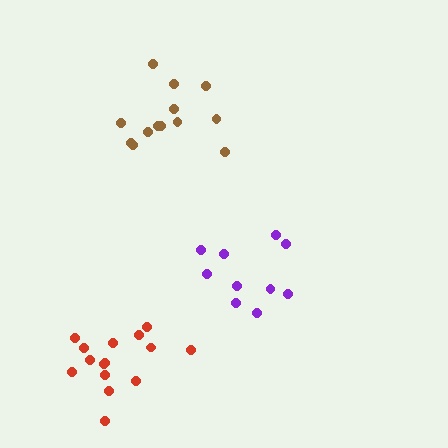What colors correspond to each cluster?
The clusters are colored: purple, brown, red.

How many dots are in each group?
Group 1: 10 dots, Group 2: 13 dots, Group 3: 15 dots (38 total).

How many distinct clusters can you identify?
There are 3 distinct clusters.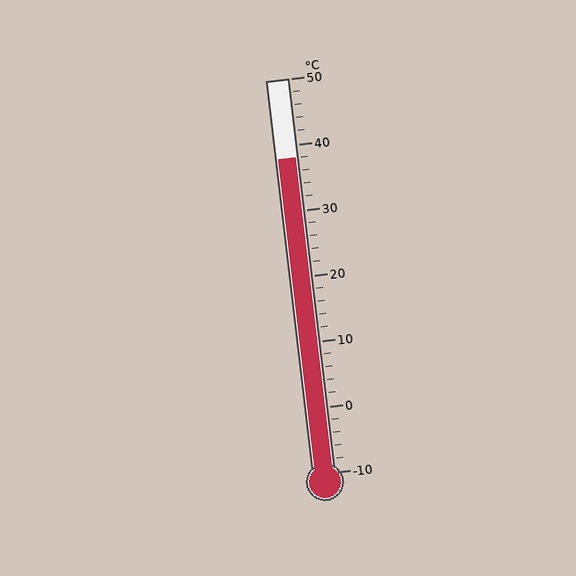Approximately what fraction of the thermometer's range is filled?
The thermometer is filled to approximately 80% of its range.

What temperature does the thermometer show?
The thermometer shows approximately 38°C.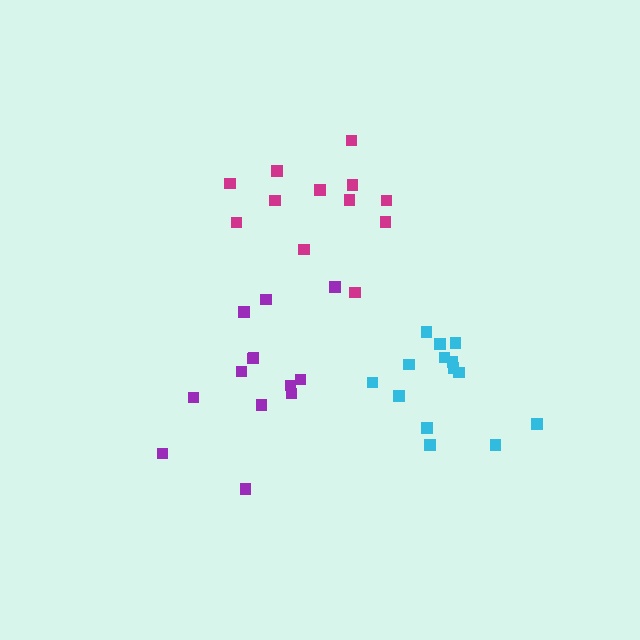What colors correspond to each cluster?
The clusters are colored: magenta, purple, cyan.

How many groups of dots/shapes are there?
There are 3 groups.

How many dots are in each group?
Group 1: 12 dots, Group 2: 13 dots, Group 3: 14 dots (39 total).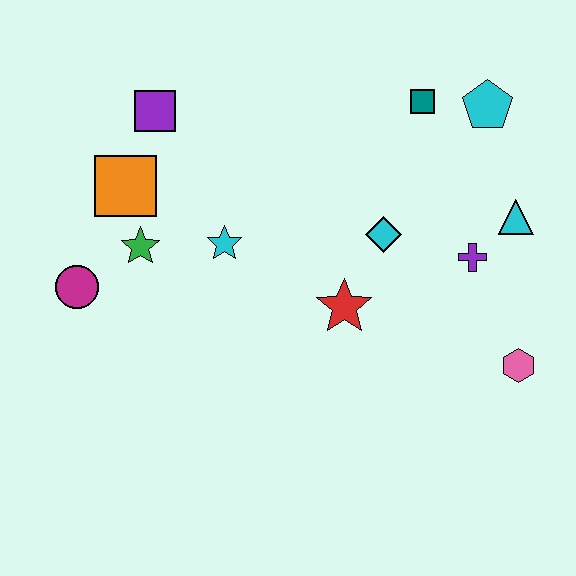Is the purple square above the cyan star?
Yes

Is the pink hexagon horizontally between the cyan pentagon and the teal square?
No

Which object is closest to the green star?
The orange square is closest to the green star.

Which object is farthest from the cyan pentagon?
The magenta circle is farthest from the cyan pentagon.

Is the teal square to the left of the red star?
No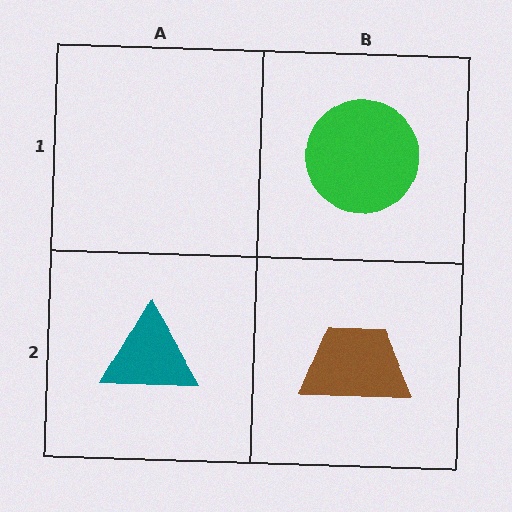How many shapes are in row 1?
1 shape.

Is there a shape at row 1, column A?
No, that cell is empty.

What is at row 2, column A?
A teal triangle.